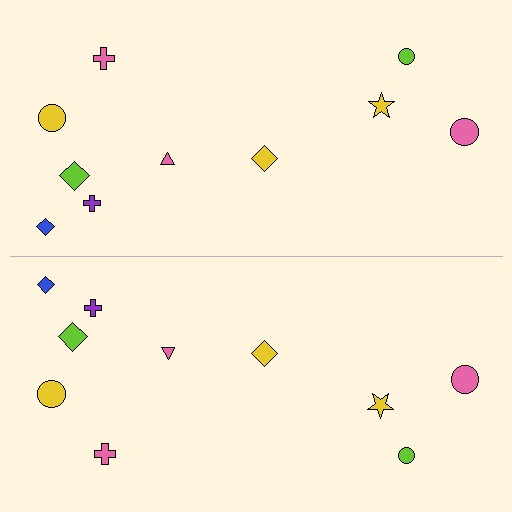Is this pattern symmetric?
Yes, this pattern has bilateral (reflection) symmetry.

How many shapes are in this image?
There are 20 shapes in this image.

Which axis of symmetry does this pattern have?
The pattern has a horizontal axis of symmetry running through the center of the image.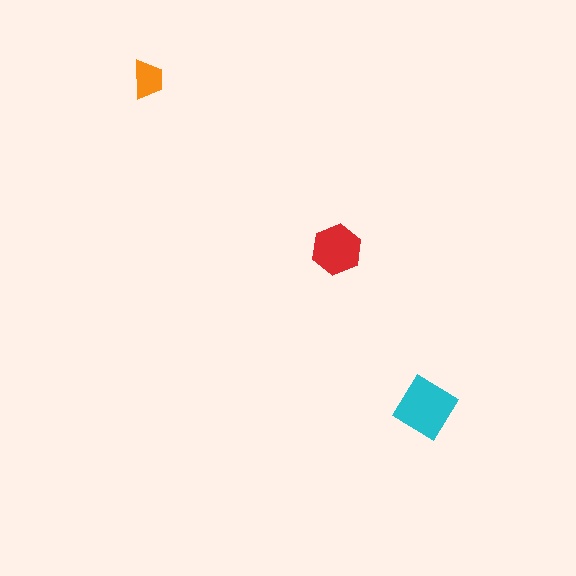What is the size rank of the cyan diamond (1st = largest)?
1st.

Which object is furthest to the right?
The cyan diamond is rightmost.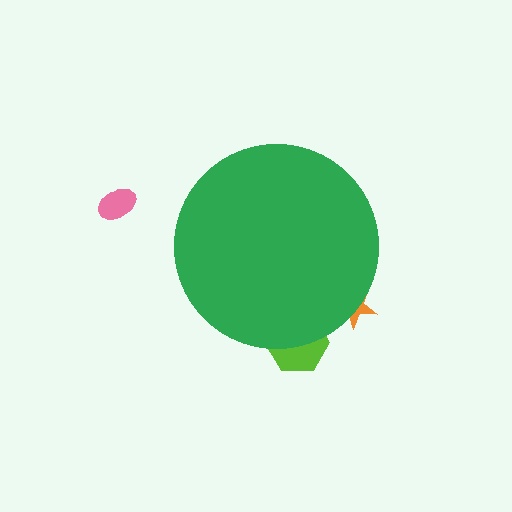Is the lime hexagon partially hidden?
Yes, the lime hexagon is partially hidden behind the green circle.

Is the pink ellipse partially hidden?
No, the pink ellipse is fully visible.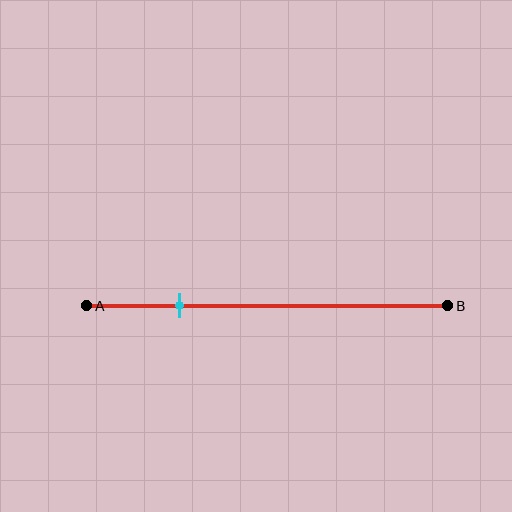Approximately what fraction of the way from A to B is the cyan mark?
The cyan mark is approximately 25% of the way from A to B.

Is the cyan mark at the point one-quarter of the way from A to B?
Yes, the mark is approximately at the one-quarter point.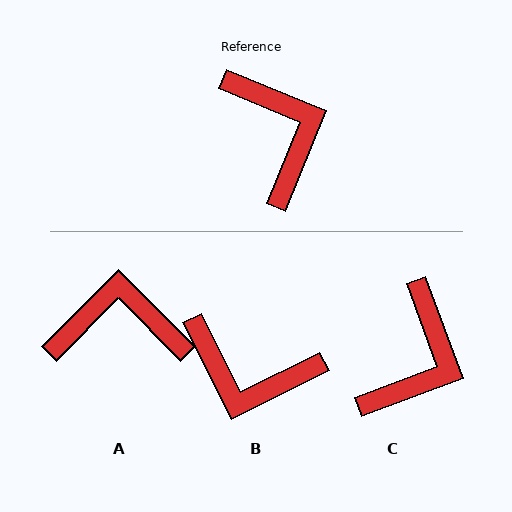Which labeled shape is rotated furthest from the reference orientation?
B, about 131 degrees away.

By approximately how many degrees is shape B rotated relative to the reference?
Approximately 131 degrees clockwise.